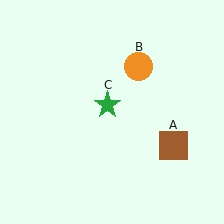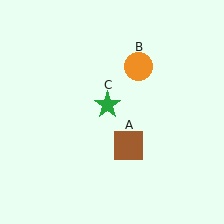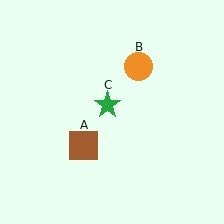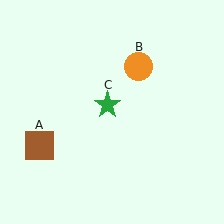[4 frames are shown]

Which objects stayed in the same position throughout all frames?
Orange circle (object B) and green star (object C) remained stationary.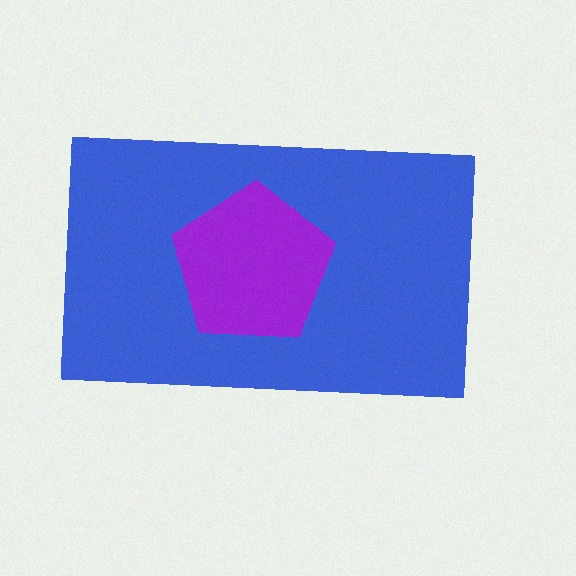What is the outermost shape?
The blue rectangle.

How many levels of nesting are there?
2.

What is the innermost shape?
The purple pentagon.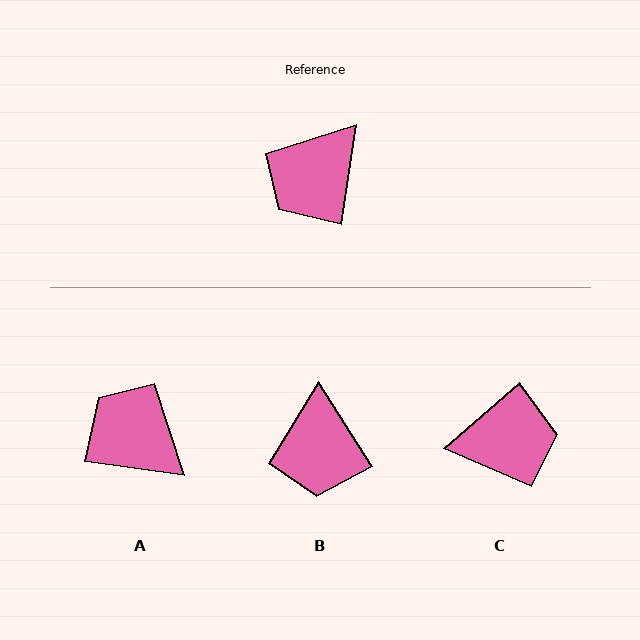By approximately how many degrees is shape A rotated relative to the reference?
Approximately 90 degrees clockwise.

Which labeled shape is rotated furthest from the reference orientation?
C, about 139 degrees away.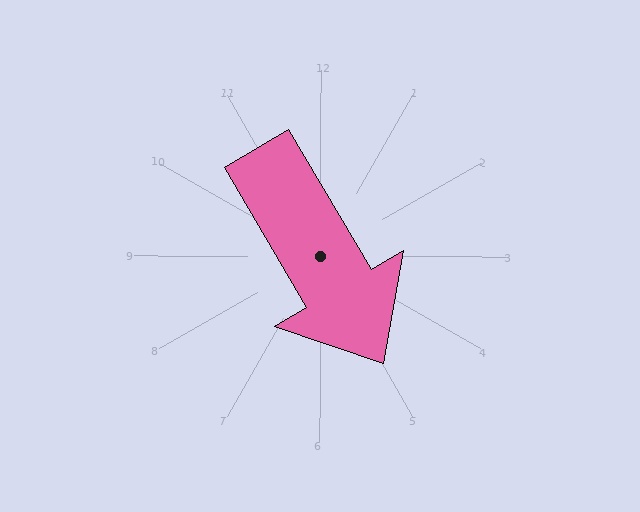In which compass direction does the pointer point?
Southeast.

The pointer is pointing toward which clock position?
Roughly 5 o'clock.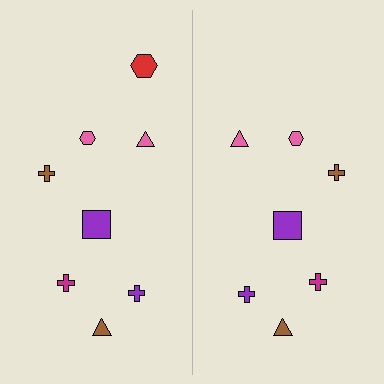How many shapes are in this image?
There are 15 shapes in this image.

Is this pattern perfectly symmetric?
No, the pattern is not perfectly symmetric. A red hexagon is missing from the right side.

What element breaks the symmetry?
A red hexagon is missing from the right side.